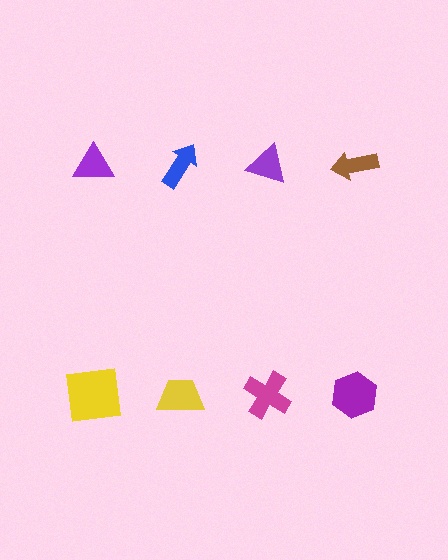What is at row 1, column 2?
A blue arrow.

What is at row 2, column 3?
A magenta cross.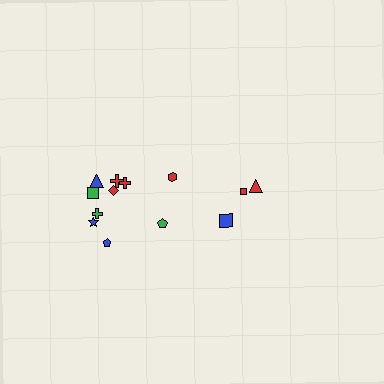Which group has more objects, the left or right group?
The left group.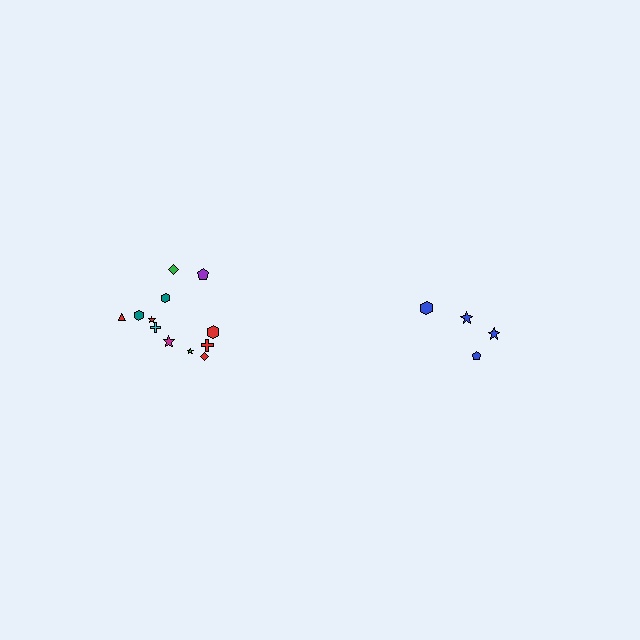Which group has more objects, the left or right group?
The left group.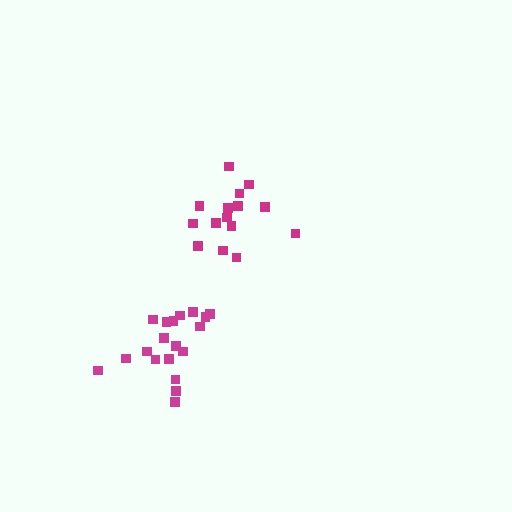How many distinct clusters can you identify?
There are 2 distinct clusters.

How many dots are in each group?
Group 1: 19 dots, Group 2: 15 dots (34 total).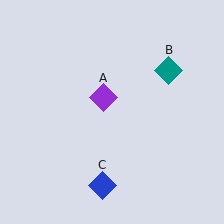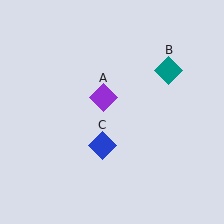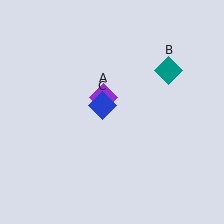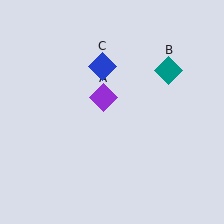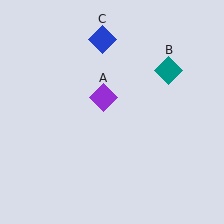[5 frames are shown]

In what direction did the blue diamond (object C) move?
The blue diamond (object C) moved up.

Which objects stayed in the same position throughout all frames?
Purple diamond (object A) and teal diamond (object B) remained stationary.